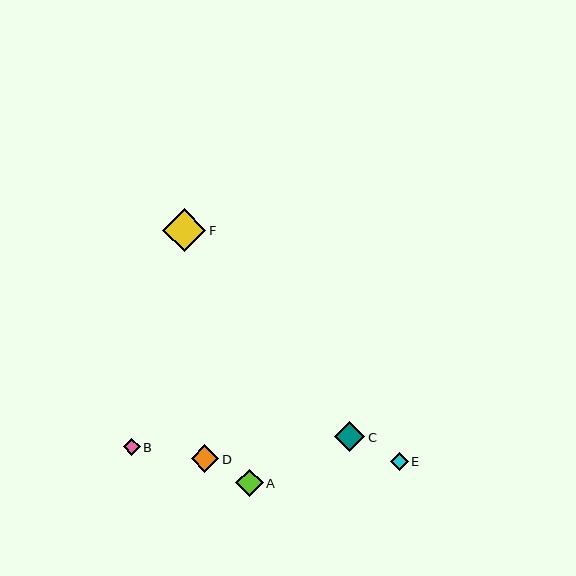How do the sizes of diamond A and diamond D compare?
Diamond A and diamond D are approximately the same size.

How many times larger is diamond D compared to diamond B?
Diamond D is approximately 1.6 times the size of diamond B.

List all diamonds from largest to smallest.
From largest to smallest: F, C, A, D, E, B.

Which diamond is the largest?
Diamond F is the largest with a size of approximately 43 pixels.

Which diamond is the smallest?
Diamond B is the smallest with a size of approximately 17 pixels.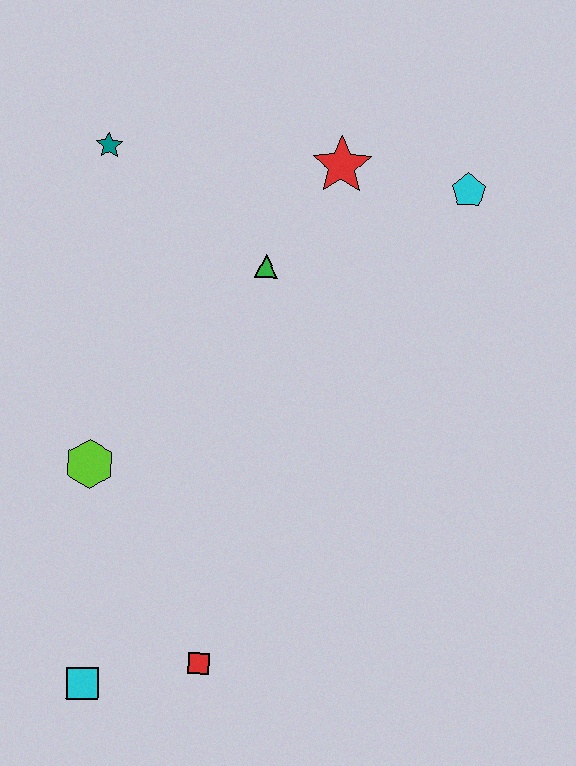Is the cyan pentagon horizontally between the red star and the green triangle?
No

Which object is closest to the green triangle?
The red star is closest to the green triangle.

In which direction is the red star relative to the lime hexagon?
The red star is above the lime hexagon.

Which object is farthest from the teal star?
The cyan square is farthest from the teal star.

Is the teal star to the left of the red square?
Yes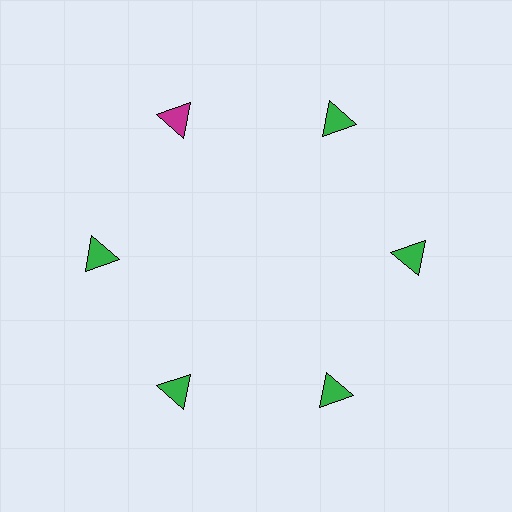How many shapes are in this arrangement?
There are 6 shapes arranged in a ring pattern.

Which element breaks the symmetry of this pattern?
The magenta triangle at roughly the 11 o'clock position breaks the symmetry. All other shapes are green triangles.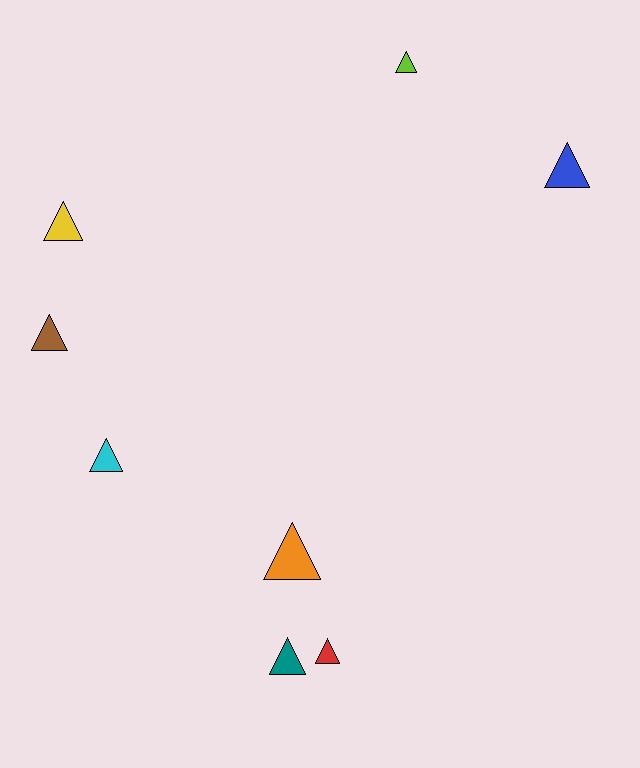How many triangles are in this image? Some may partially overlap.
There are 8 triangles.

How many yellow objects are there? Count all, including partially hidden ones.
There is 1 yellow object.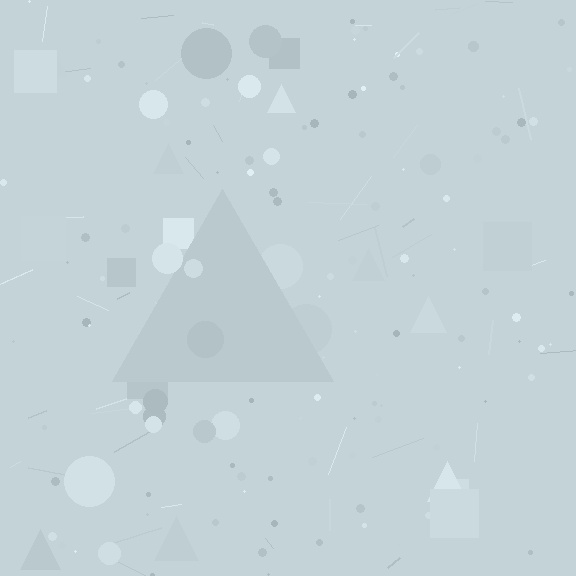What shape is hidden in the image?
A triangle is hidden in the image.